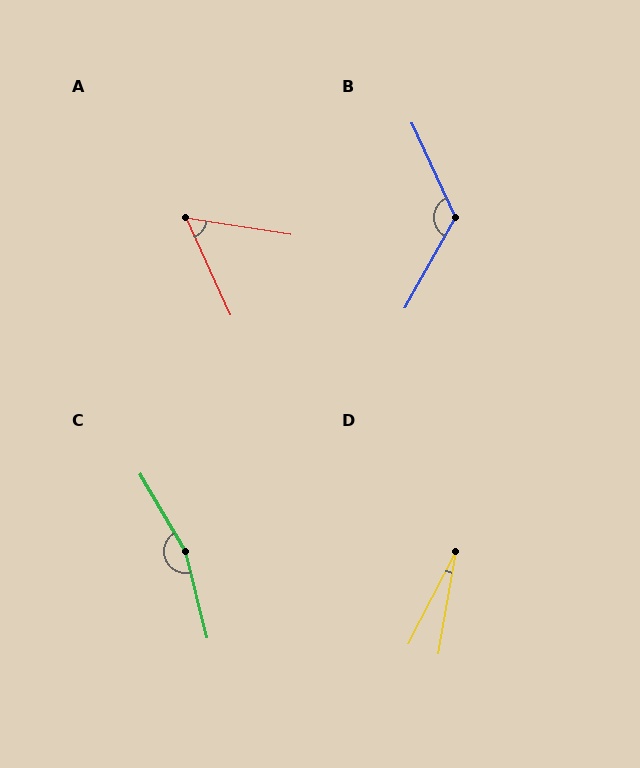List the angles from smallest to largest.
D (17°), A (56°), B (126°), C (163°).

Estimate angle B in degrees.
Approximately 126 degrees.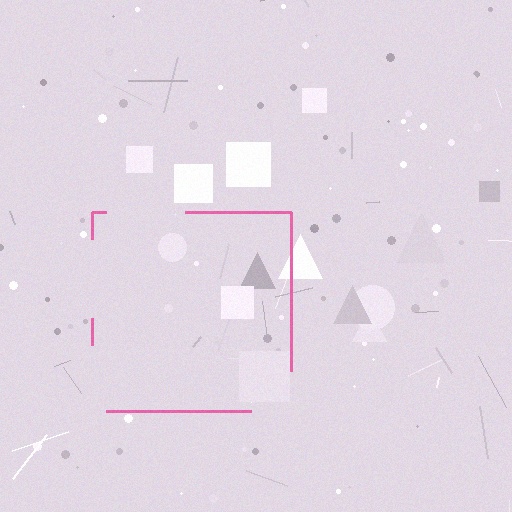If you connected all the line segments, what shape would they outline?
They would outline a square.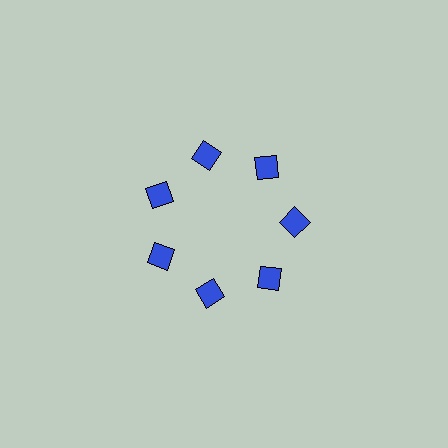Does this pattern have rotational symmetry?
Yes, this pattern has 7-fold rotational symmetry. It looks the same after rotating 51 degrees around the center.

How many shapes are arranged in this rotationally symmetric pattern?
There are 7 shapes, arranged in 7 groups of 1.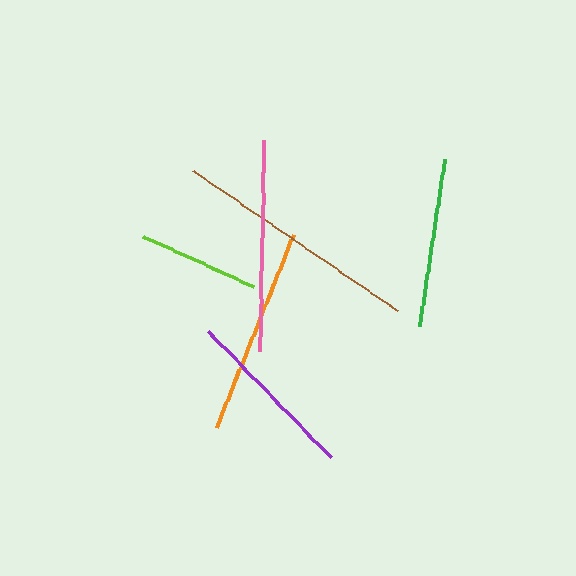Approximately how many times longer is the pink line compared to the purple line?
The pink line is approximately 1.2 times the length of the purple line.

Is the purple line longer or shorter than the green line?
The purple line is longer than the green line.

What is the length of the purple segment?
The purple segment is approximately 177 pixels long.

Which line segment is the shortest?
The lime line is the shortest at approximately 121 pixels.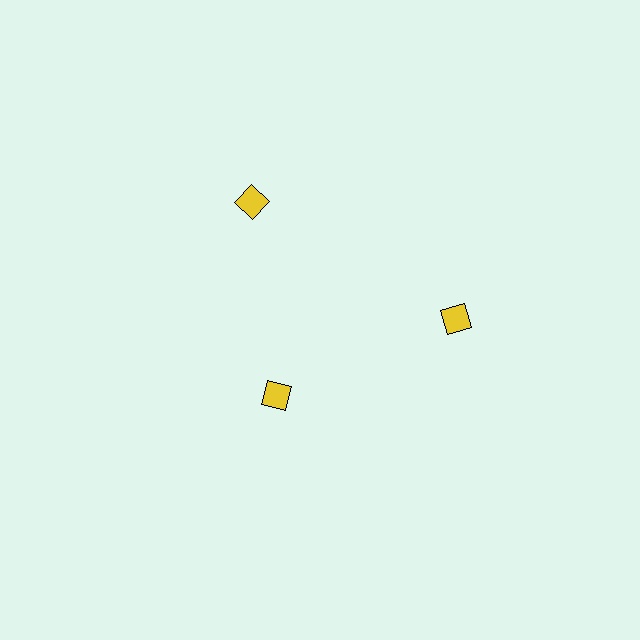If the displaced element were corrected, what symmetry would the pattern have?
It would have 3-fold rotational symmetry — the pattern would map onto itself every 120 degrees.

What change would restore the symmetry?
The symmetry would be restored by moving it outward, back onto the ring so that all 3 diamonds sit at equal angles and equal distance from the center.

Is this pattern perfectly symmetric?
No. The 3 yellow diamonds are arranged in a ring, but one element near the 7 o'clock position is pulled inward toward the center, breaking the 3-fold rotational symmetry.